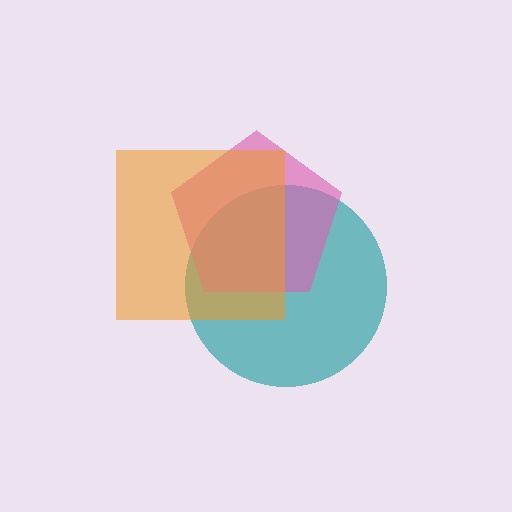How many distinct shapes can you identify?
There are 3 distinct shapes: a teal circle, a pink pentagon, an orange square.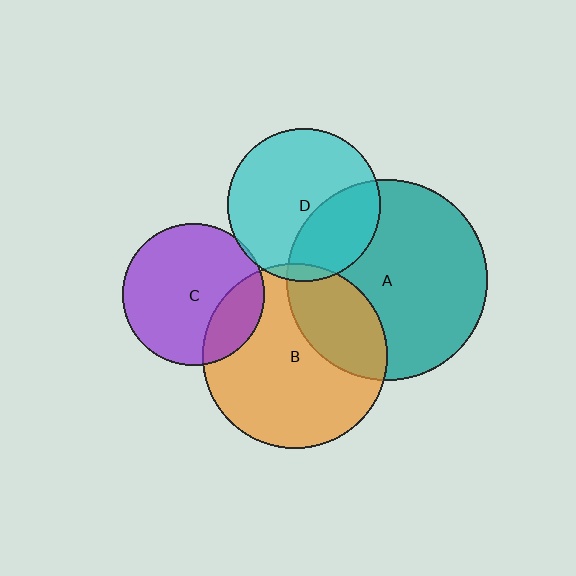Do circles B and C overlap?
Yes.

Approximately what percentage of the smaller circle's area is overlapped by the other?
Approximately 20%.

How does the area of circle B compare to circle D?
Approximately 1.5 times.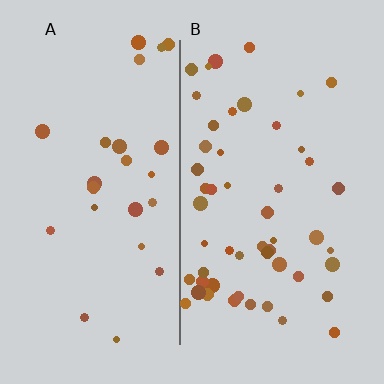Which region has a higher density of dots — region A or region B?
B (the right).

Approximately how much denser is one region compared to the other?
Approximately 2.1× — region B over region A.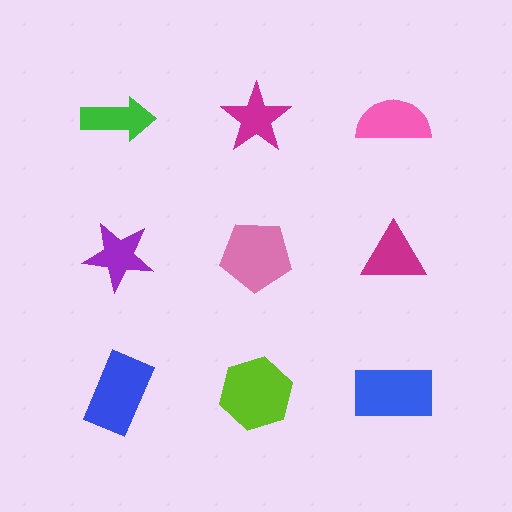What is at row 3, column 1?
A blue rectangle.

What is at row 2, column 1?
A purple star.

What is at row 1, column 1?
A green arrow.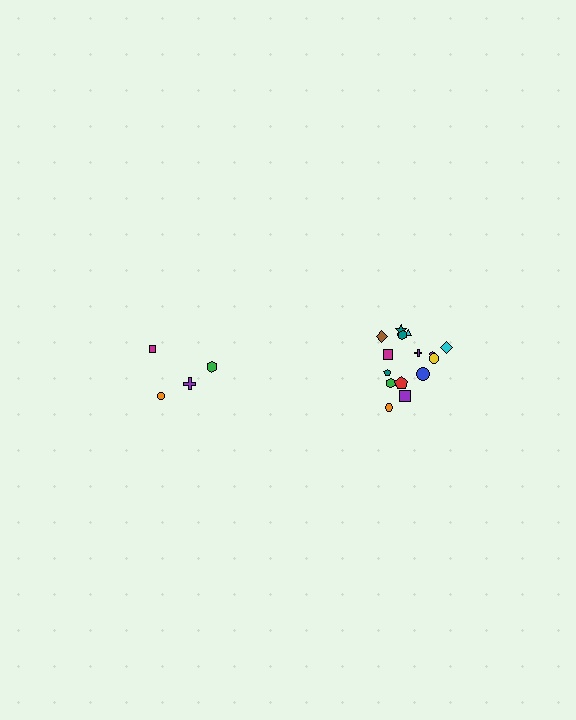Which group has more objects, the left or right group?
The right group.